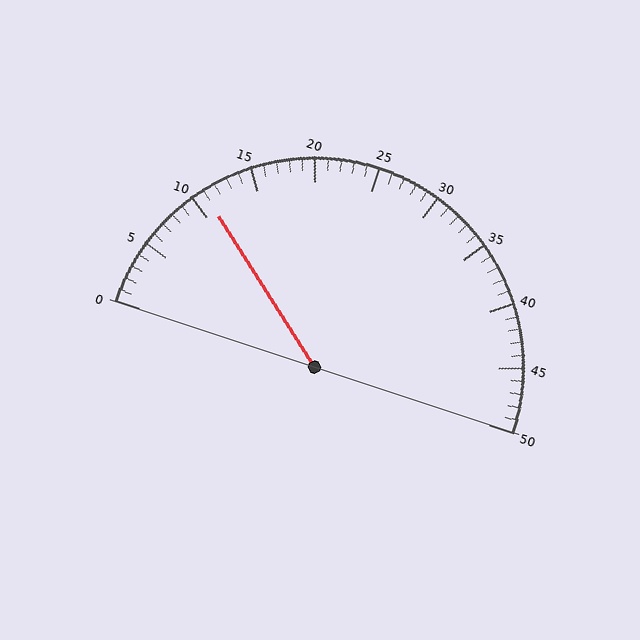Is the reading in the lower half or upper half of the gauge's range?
The reading is in the lower half of the range (0 to 50).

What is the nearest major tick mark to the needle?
The nearest major tick mark is 10.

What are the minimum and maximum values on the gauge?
The gauge ranges from 0 to 50.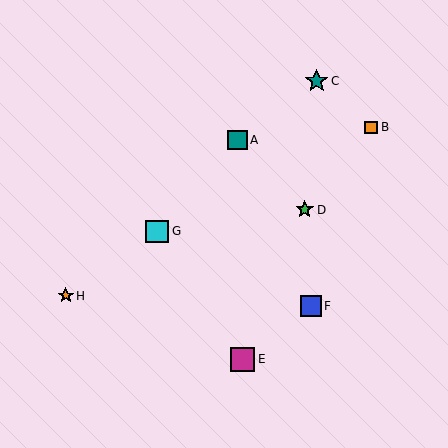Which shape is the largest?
The magenta square (labeled E) is the largest.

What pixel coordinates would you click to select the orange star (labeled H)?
Click at (66, 296) to select the orange star H.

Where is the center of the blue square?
The center of the blue square is at (311, 306).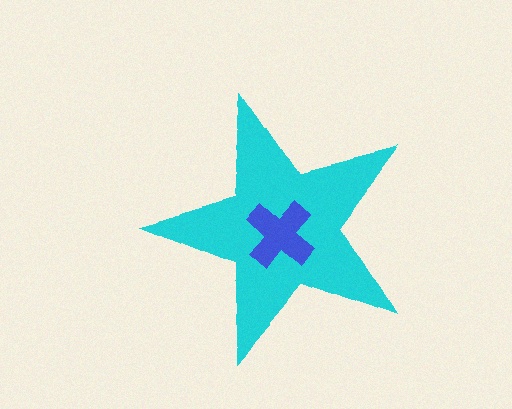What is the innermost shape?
The blue cross.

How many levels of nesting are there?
2.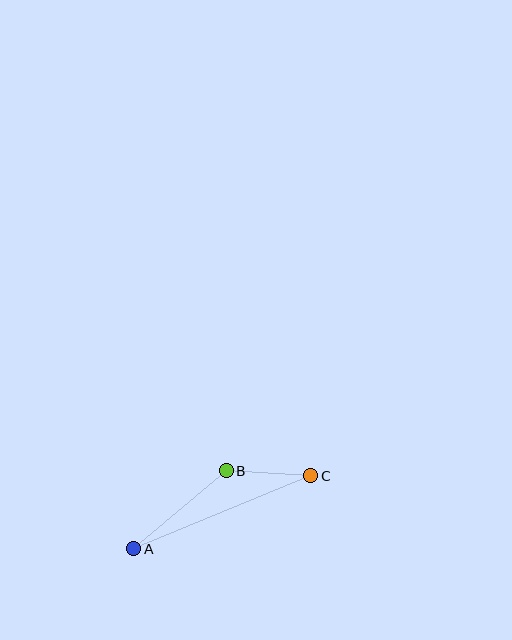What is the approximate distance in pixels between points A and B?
The distance between A and B is approximately 121 pixels.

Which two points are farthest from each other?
Points A and C are farthest from each other.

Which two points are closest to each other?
Points B and C are closest to each other.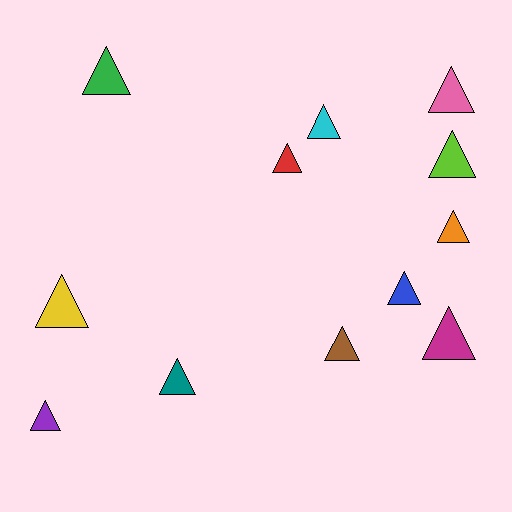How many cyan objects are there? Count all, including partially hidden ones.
There is 1 cyan object.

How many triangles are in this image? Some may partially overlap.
There are 12 triangles.